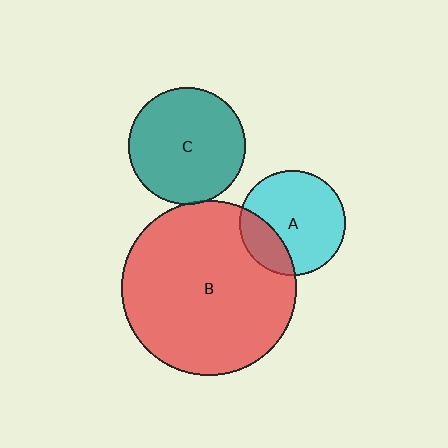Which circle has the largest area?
Circle B (red).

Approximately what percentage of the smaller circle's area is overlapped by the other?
Approximately 25%.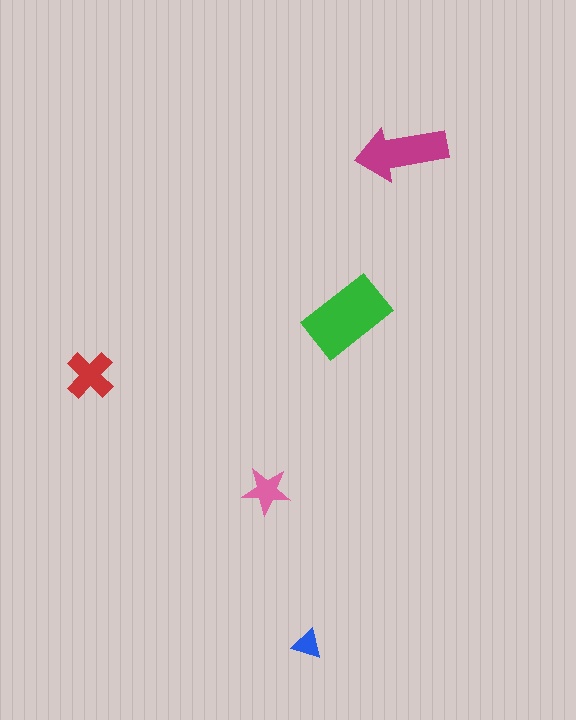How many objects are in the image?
There are 5 objects in the image.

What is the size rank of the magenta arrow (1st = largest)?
2nd.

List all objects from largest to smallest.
The green rectangle, the magenta arrow, the red cross, the pink star, the blue triangle.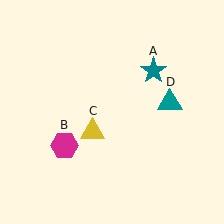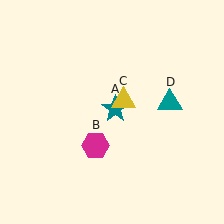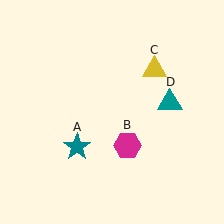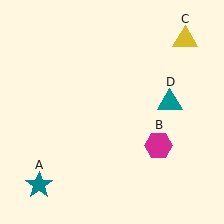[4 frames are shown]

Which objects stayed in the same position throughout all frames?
Teal triangle (object D) remained stationary.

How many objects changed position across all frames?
3 objects changed position: teal star (object A), magenta hexagon (object B), yellow triangle (object C).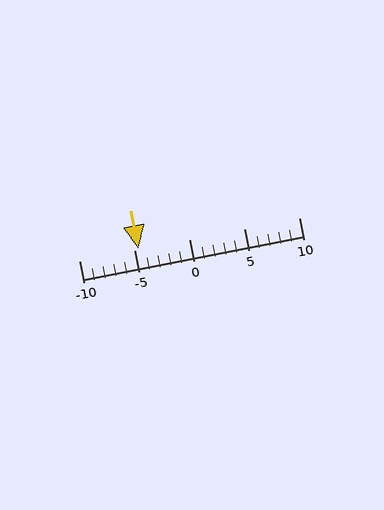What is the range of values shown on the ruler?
The ruler shows values from -10 to 10.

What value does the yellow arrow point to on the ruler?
The yellow arrow points to approximately -5.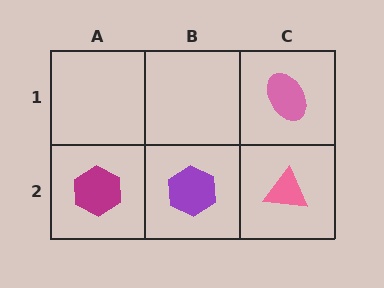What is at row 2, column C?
A pink triangle.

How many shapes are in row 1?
1 shape.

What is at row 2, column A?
A magenta hexagon.